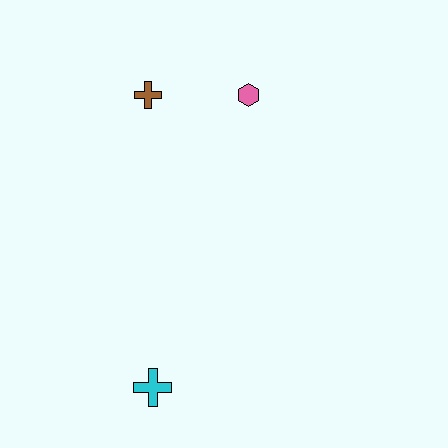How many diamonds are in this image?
There are no diamonds.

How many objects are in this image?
There are 3 objects.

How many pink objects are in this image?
There is 1 pink object.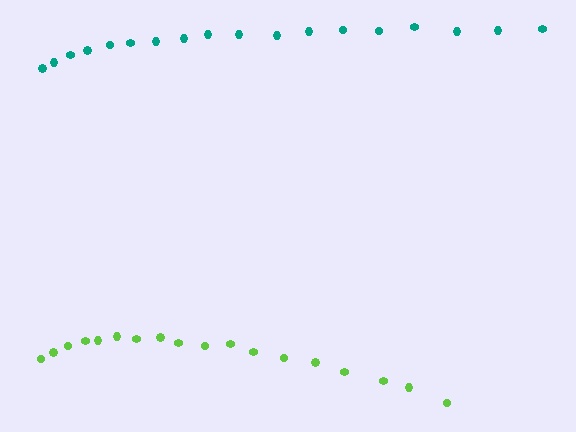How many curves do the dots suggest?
There are 2 distinct paths.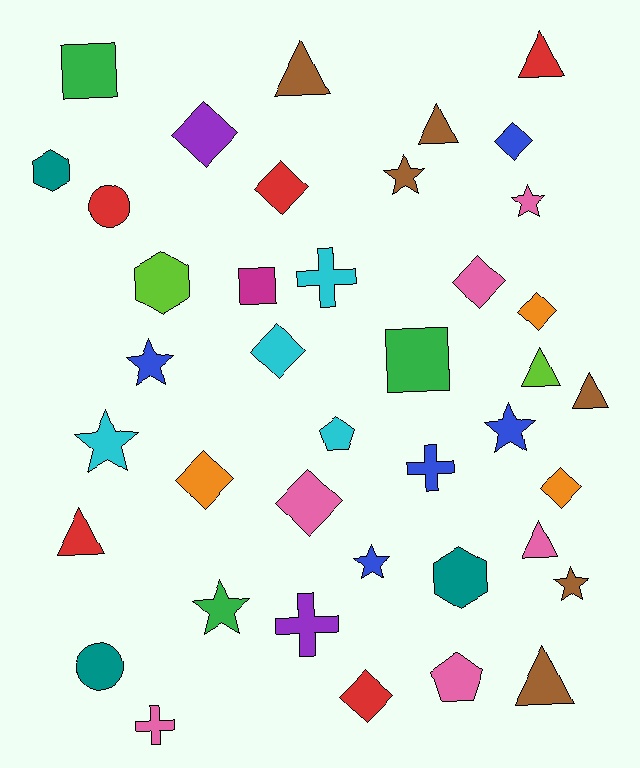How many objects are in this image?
There are 40 objects.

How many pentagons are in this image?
There are 2 pentagons.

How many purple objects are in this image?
There are 2 purple objects.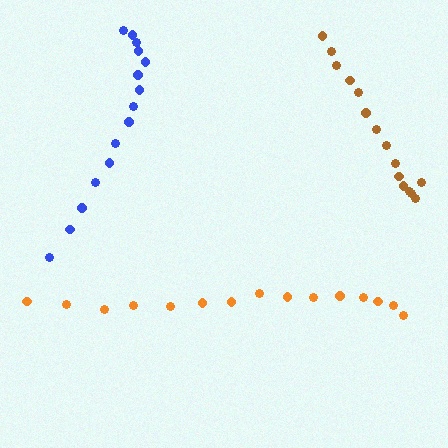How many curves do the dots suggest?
There are 3 distinct paths.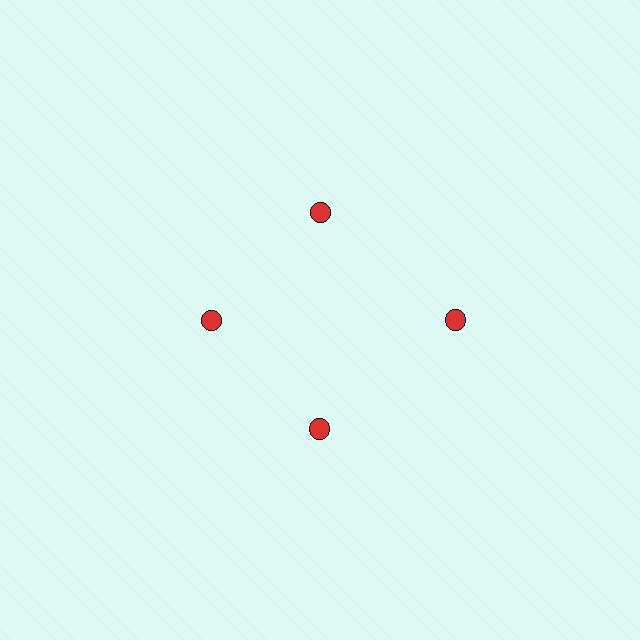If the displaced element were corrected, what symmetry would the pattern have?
It would have 4-fold rotational symmetry — the pattern would map onto itself every 90 degrees.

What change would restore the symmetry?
The symmetry would be restored by moving it inward, back onto the ring so that all 4 circles sit at equal angles and equal distance from the center.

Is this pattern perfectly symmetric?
No. The 4 red circles are arranged in a ring, but one element near the 3 o'clock position is pushed outward from the center, breaking the 4-fold rotational symmetry.